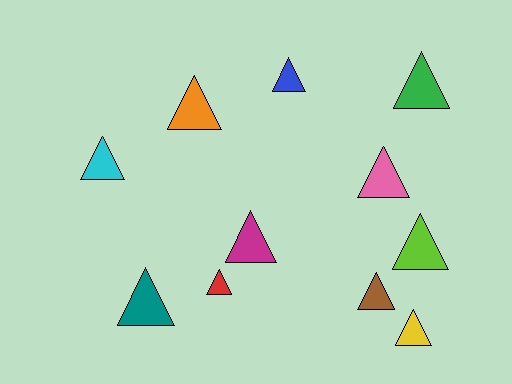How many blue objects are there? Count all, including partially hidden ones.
There is 1 blue object.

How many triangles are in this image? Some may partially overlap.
There are 11 triangles.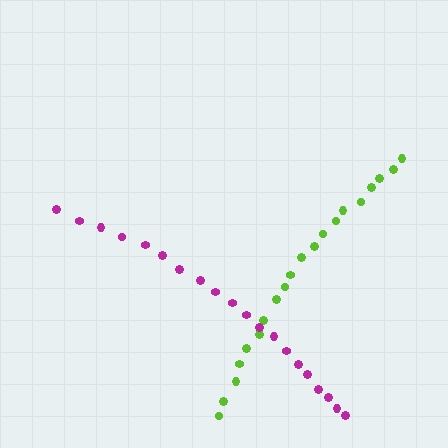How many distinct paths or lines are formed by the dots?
There are 2 distinct paths.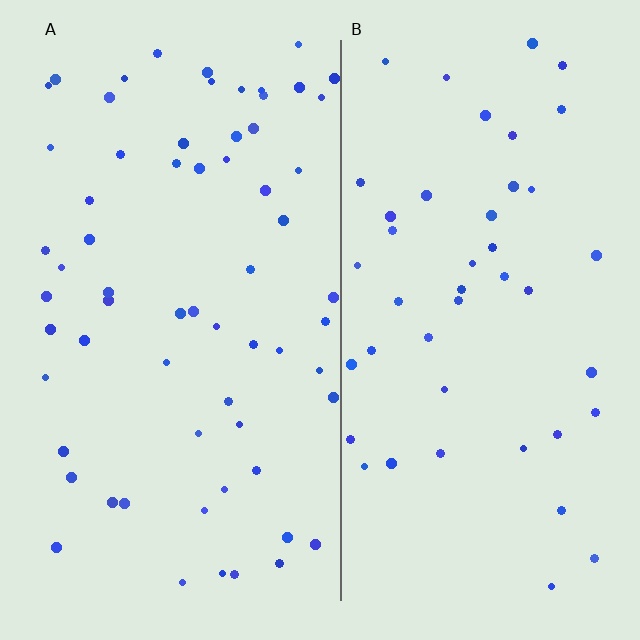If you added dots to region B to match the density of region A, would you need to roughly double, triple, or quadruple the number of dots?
Approximately double.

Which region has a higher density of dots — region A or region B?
A (the left).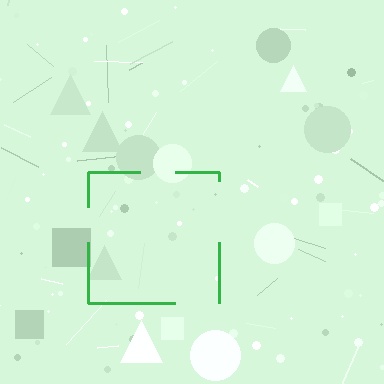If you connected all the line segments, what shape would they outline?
They would outline a square.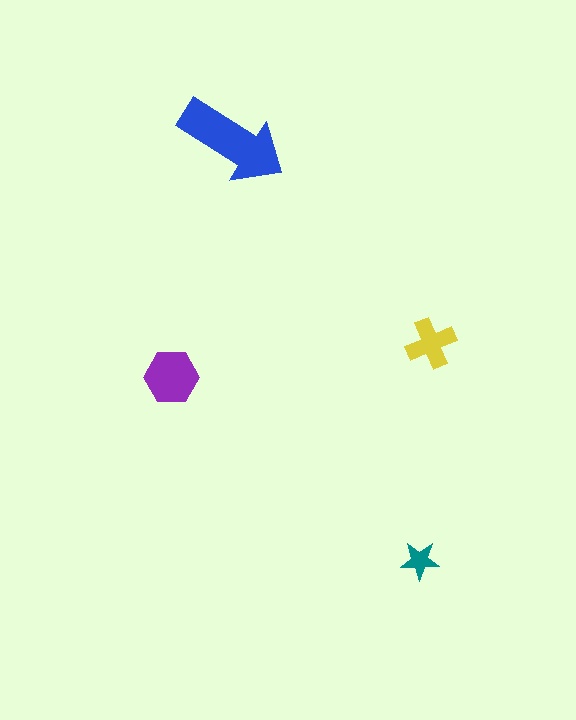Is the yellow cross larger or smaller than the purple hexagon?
Smaller.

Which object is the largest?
The blue arrow.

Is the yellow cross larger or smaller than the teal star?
Larger.